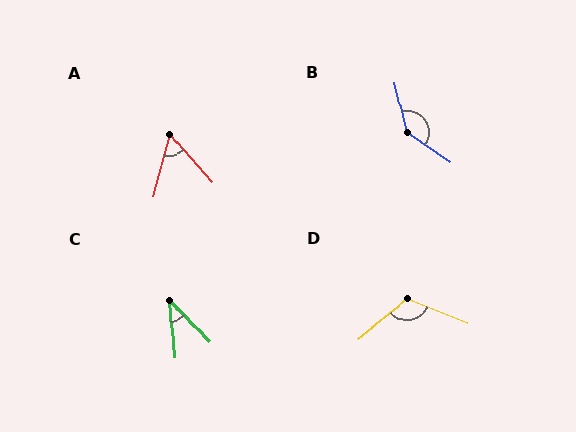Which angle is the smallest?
C, at approximately 39 degrees.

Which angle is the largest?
B, at approximately 138 degrees.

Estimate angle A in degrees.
Approximately 57 degrees.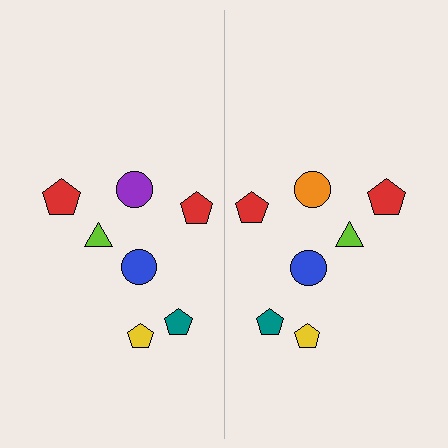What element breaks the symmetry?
The orange circle on the right side breaks the symmetry — its mirror counterpart is purple.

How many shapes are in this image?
There are 14 shapes in this image.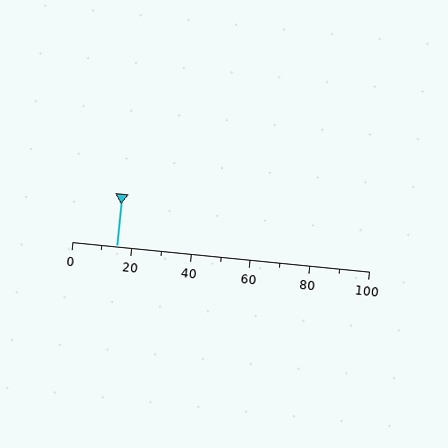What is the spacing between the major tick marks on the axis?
The major ticks are spaced 20 apart.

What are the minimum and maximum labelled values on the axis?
The axis runs from 0 to 100.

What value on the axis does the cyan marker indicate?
The marker indicates approximately 15.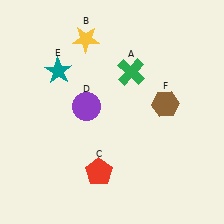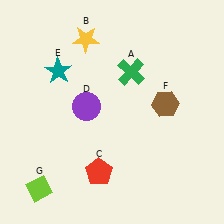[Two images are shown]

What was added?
A lime diamond (G) was added in Image 2.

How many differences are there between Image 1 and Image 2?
There is 1 difference between the two images.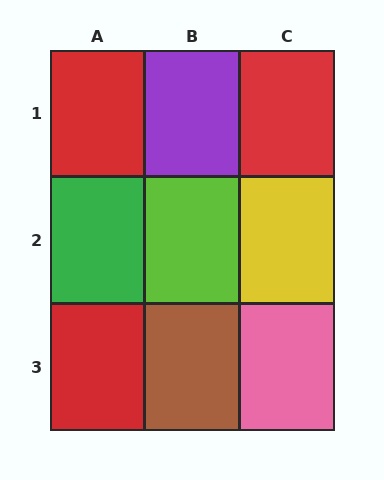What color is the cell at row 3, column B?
Brown.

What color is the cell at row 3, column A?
Red.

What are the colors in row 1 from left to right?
Red, purple, red.